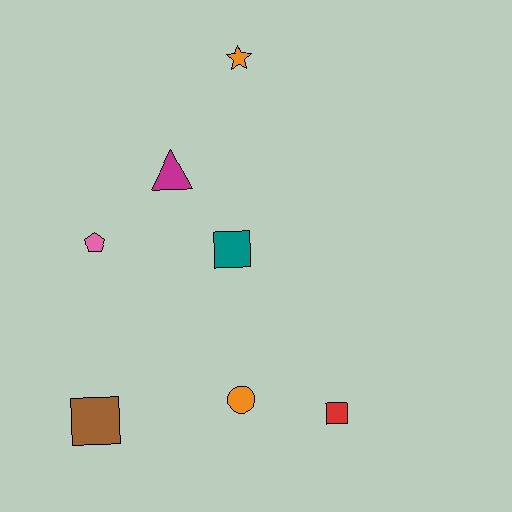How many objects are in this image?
There are 7 objects.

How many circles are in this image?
There is 1 circle.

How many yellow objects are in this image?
There are no yellow objects.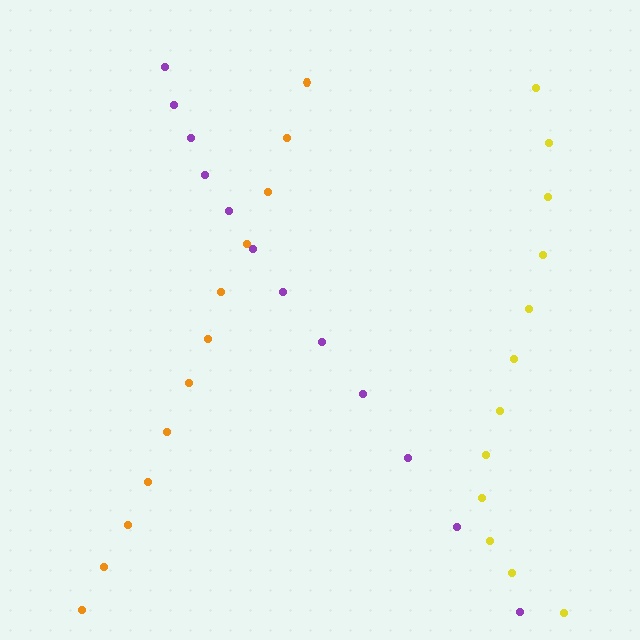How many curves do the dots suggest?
There are 3 distinct paths.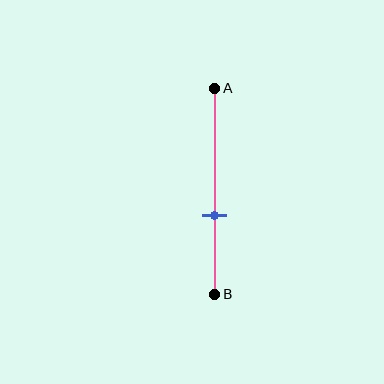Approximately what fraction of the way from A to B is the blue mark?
The blue mark is approximately 60% of the way from A to B.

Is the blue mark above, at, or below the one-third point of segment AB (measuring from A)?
The blue mark is below the one-third point of segment AB.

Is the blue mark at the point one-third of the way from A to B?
No, the mark is at about 60% from A, not at the 33% one-third point.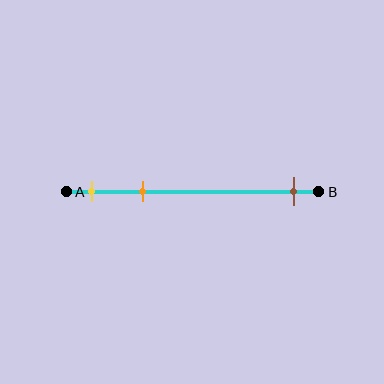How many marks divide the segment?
There are 3 marks dividing the segment.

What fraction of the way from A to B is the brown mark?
The brown mark is approximately 90% (0.9) of the way from A to B.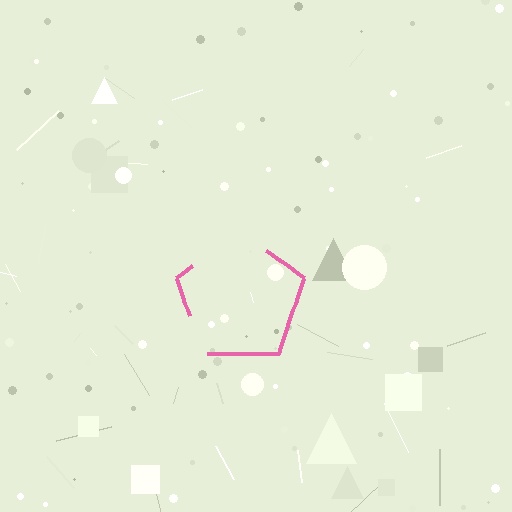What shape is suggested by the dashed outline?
The dashed outline suggests a pentagon.